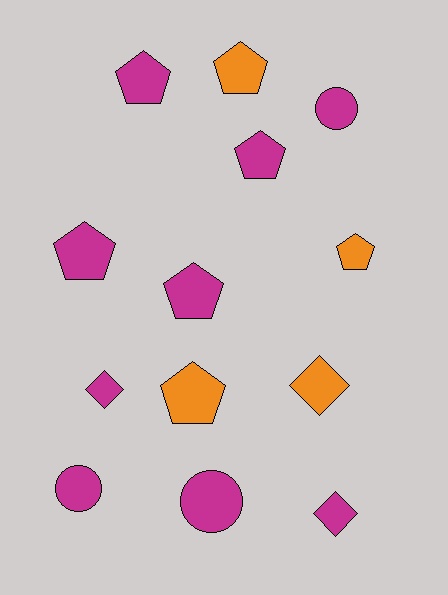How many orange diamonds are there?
There is 1 orange diamond.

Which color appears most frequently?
Magenta, with 9 objects.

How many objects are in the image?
There are 13 objects.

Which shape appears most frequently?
Pentagon, with 7 objects.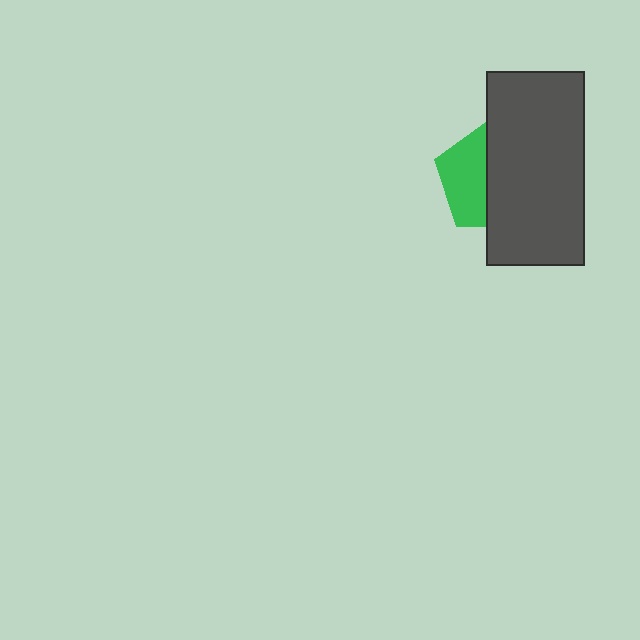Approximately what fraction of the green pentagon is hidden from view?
Roughly 58% of the green pentagon is hidden behind the dark gray rectangle.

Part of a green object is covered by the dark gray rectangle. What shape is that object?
It is a pentagon.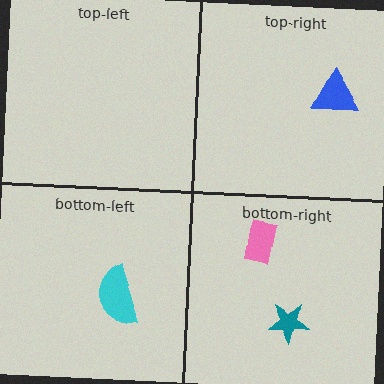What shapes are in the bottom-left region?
The cyan semicircle.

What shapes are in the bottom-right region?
The teal star, the pink rectangle.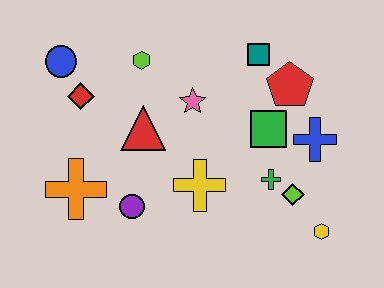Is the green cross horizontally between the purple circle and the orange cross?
No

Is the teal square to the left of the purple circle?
No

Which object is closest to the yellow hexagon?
The lime diamond is closest to the yellow hexagon.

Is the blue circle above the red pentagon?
Yes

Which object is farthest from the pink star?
The yellow hexagon is farthest from the pink star.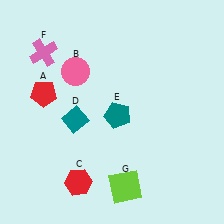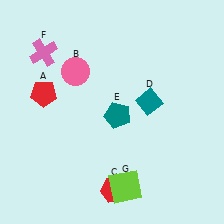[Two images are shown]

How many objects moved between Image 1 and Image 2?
2 objects moved between the two images.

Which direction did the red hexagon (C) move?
The red hexagon (C) moved right.